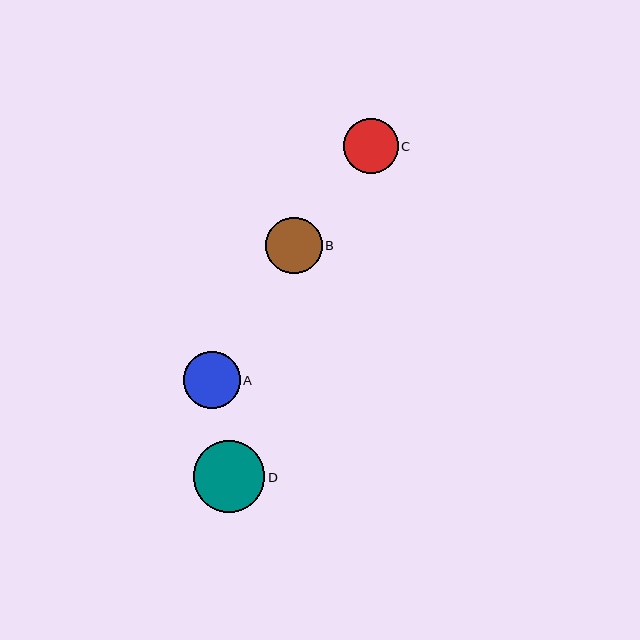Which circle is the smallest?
Circle C is the smallest with a size of approximately 55 pixels.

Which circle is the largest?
Circle D is the largest with a size of approximately 71 pixels.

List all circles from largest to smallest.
From largest to smallest: D, A, B, C.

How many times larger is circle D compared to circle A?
Circle D is approximately 1.3 times the size of circle A.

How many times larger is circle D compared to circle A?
Circle D is approximately 1.3 times the size of circle A.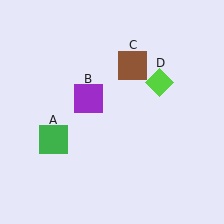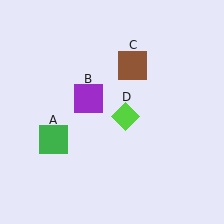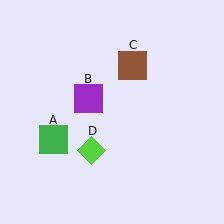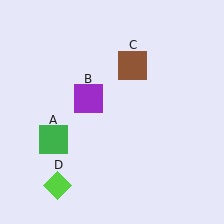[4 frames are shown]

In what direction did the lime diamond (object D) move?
The lime diamond (object D) moved down and to the left.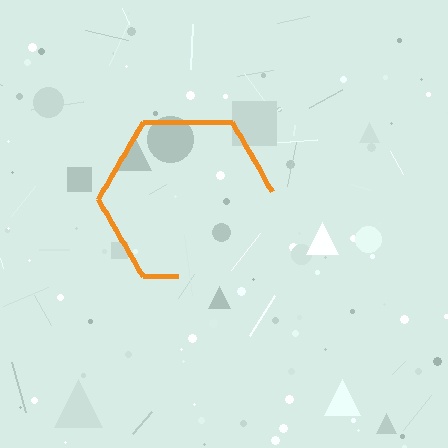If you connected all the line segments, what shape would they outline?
They would outline a hexagon.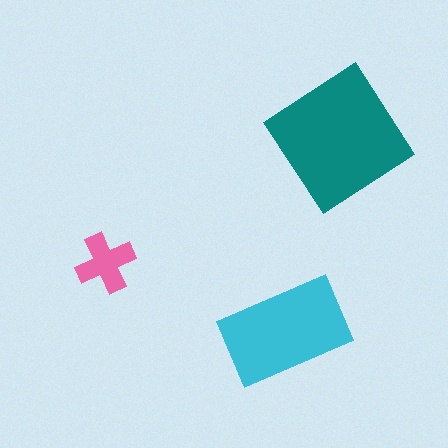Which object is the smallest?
The pink cross.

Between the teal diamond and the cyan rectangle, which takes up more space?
The teal diamond.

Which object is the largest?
The teal diamond.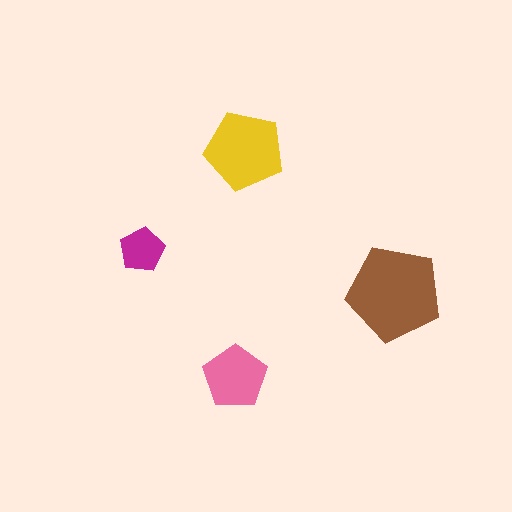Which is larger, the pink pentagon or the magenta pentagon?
The pink one.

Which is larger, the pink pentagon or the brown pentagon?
The brown one.